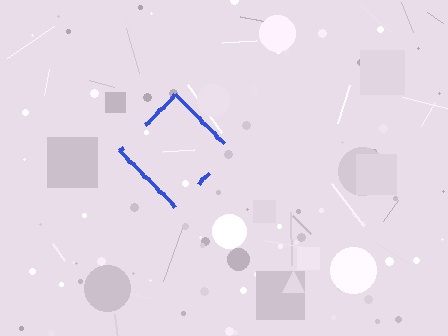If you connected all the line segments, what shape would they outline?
They would outline a diamond.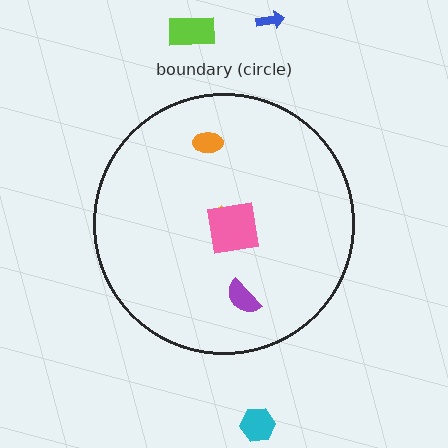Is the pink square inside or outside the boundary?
Inside.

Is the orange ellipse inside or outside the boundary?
Inside.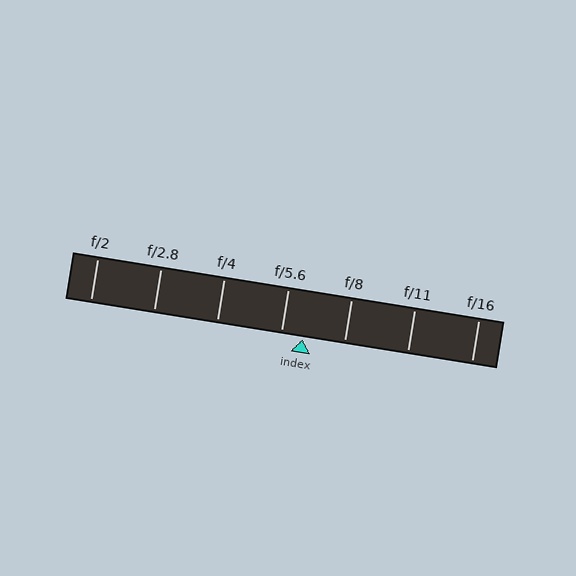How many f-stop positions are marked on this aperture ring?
There are 7 f-stop positions marked.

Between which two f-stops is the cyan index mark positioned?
The index mark is between f/5.6 and f/8.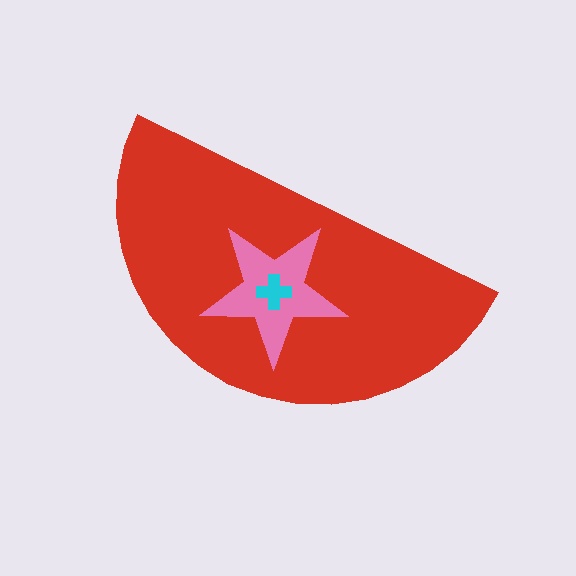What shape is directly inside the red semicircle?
The pink star.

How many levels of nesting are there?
3.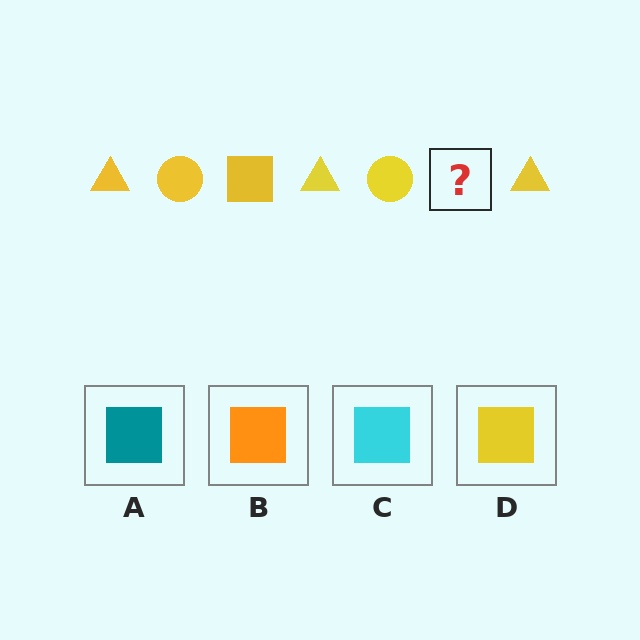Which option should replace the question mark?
Option D.